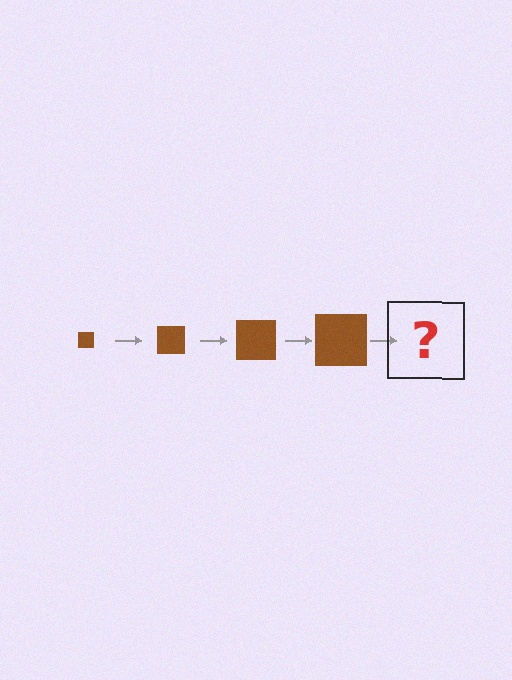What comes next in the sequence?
The next element should be a brown square, larger than the previous one.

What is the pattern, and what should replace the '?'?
The pattern is that the square gets progressively larger each step. The '?' should be a brown square, larger than the previous one.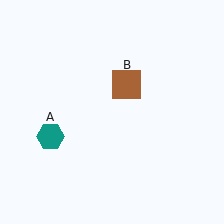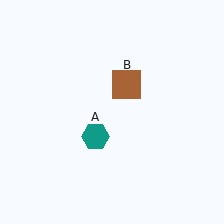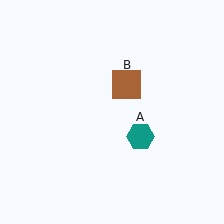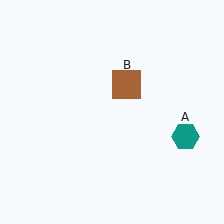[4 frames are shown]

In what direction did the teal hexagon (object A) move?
The teal hexagon (object A) moved right.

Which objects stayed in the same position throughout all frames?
Brown square (object B) remained stationary.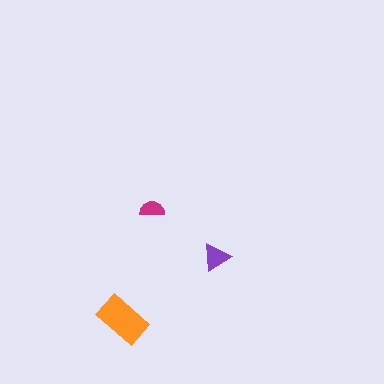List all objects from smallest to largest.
The magenta semicircle, the purple triangle, the orange rectangle.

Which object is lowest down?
The orange rectangle is bottommost.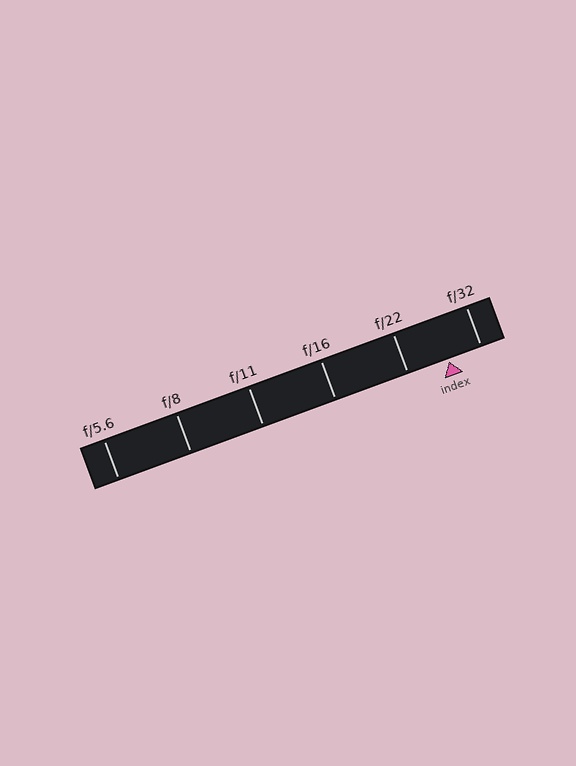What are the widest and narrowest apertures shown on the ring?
The widest aperture shown is f/5.6 and the narrowest is f/32.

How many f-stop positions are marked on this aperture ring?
There are 6 f-stop positions marked.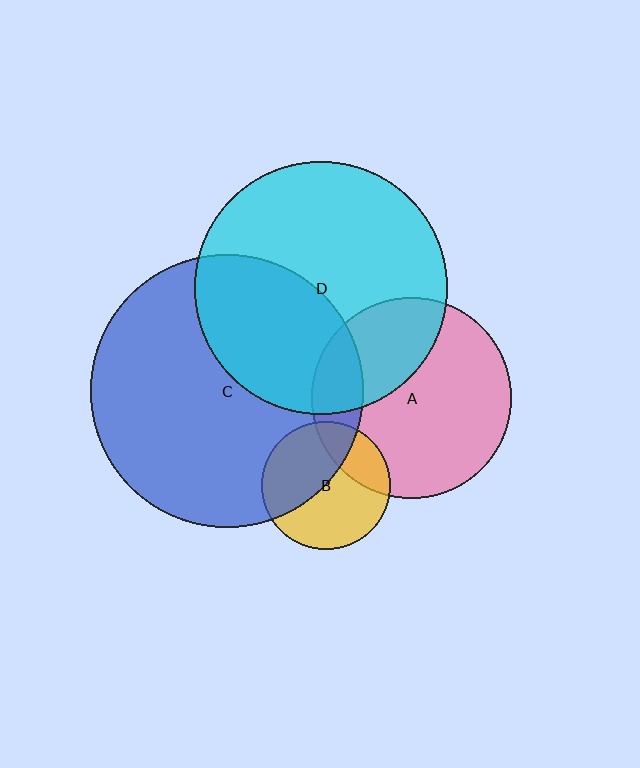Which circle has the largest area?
Circle C (blue).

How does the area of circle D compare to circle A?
Approximately 1.6 times.